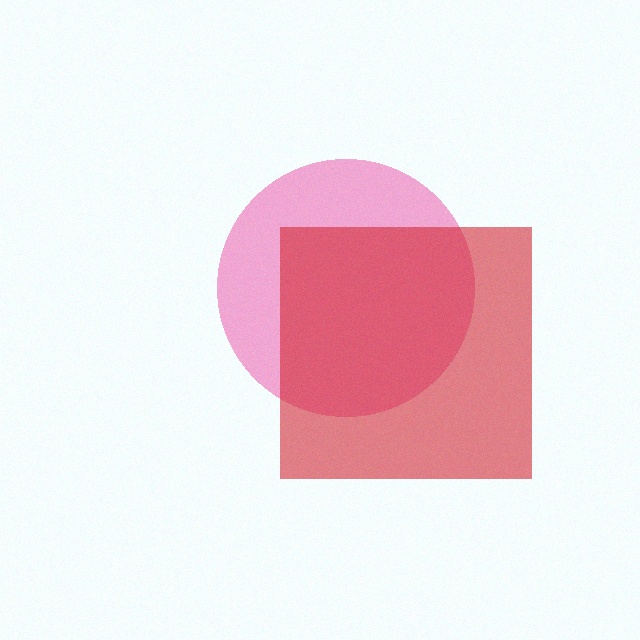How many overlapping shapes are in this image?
There are 2 overlapping shapes in the image.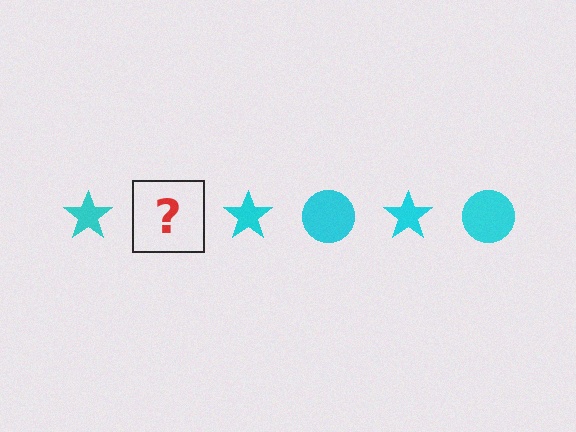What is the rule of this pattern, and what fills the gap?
The rule is that the pattern cycles through star, circle shapes in cyan. The gap should be filled with a cyan circle.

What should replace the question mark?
The question mark should be replaced with a cyan circle.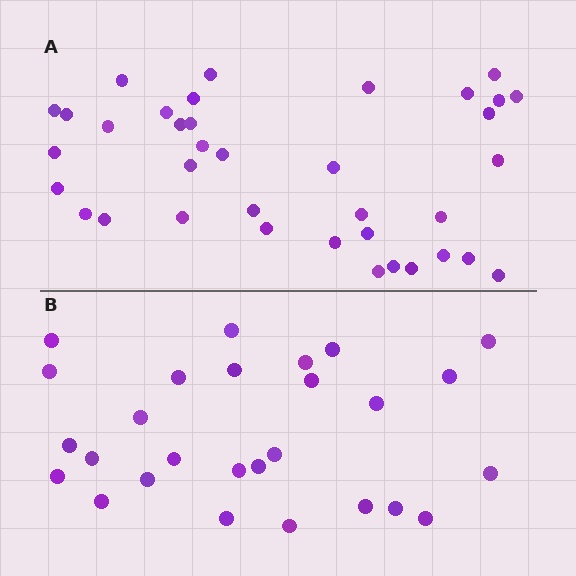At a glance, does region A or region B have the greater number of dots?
Region A (the top region) has more dots.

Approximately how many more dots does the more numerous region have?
Region A has roughly 10 or so more dots than region B.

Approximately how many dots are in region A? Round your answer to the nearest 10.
About 40 dots. (The exact count is 37, which rounds to 40.)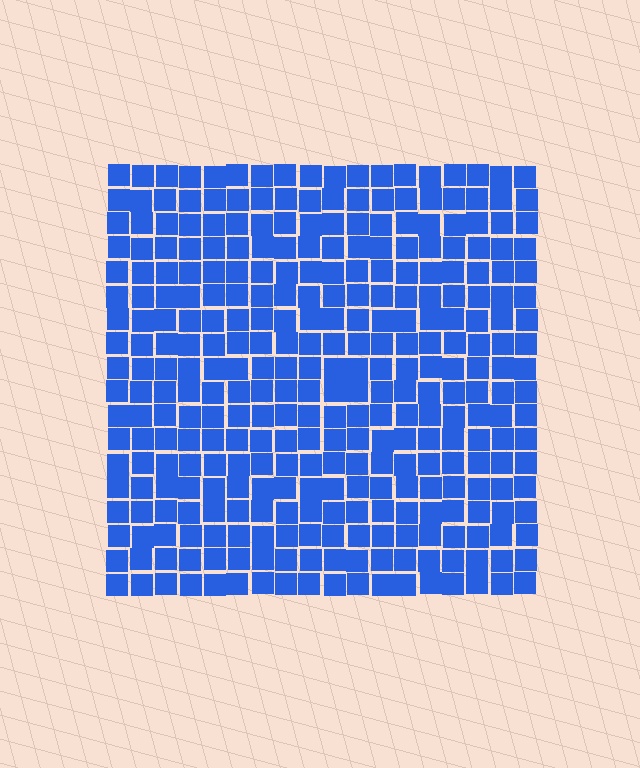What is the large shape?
The large shape is a square.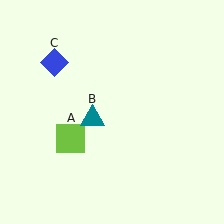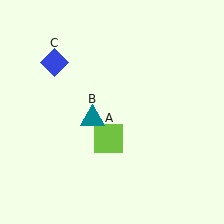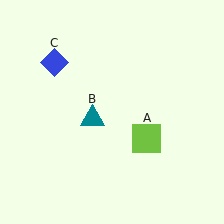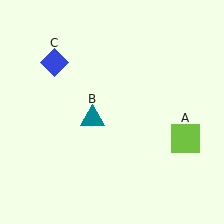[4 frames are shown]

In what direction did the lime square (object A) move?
The lime square (object A) moved right.